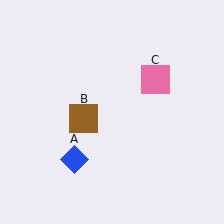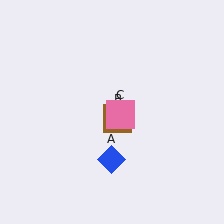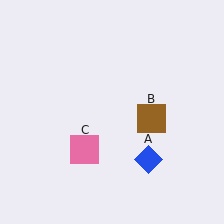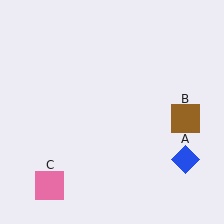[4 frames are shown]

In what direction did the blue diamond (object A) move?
The blue diamond (object A) moved right.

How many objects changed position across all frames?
3 objects changed position: blue diamond (object A), brown square (object B), pink square (object C).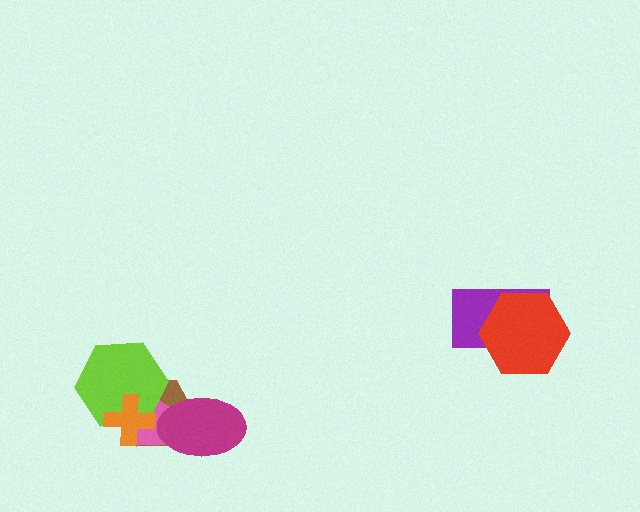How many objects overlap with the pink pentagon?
4 objects overlap with the pink pentagon.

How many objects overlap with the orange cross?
3 objects overlap with the orange cross.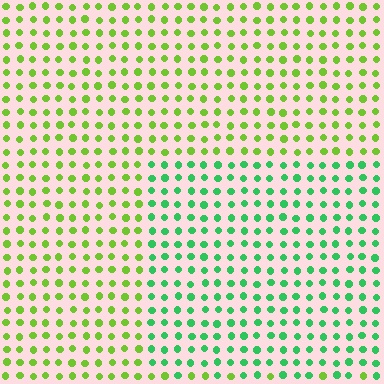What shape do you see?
I see a rectangle.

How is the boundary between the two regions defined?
The boundary is defined purely by a slight shift in hue (about 44 degrees). Spacing, size, and orientation are identical on both sides.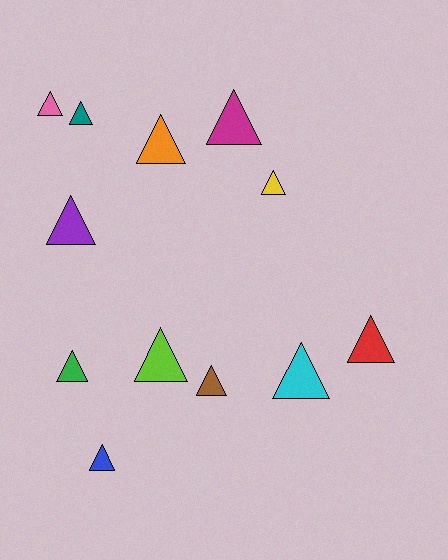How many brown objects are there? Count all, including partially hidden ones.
There is 1 brown object.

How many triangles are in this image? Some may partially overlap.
There are 12 triangles.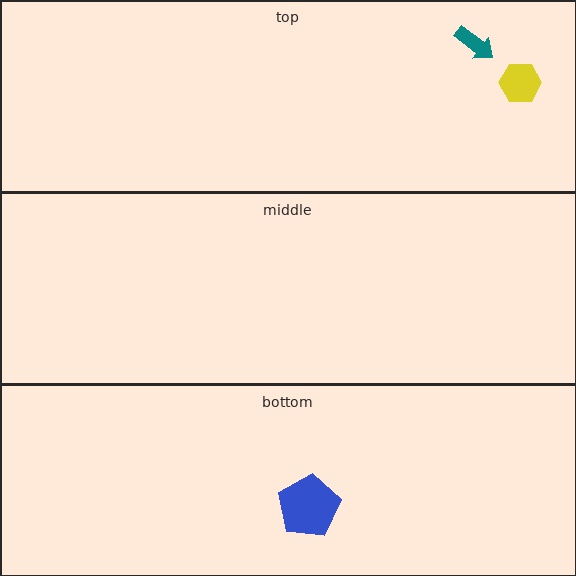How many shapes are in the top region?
2.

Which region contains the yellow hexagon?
The top region.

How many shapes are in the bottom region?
1.